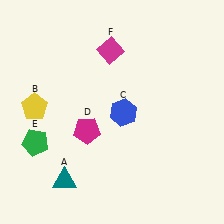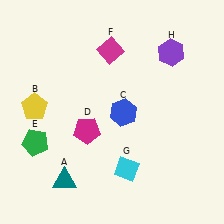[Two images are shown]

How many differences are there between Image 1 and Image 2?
There are 2 differences between the two images.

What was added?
A cyan diamond (G), a purple hexagon (H) were added in Image 2.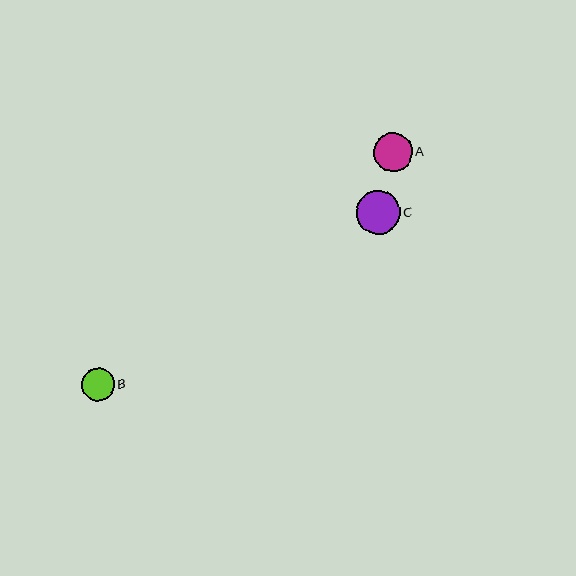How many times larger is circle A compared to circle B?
Circle A is approximately 1.2 times the size of circle B.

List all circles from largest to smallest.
From largest to smallest: C, A, B.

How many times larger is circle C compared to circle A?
Circle C is approximately 1.1 times the size of circle A.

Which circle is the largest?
Circle C is the largest with a size of approximately 44 pixels.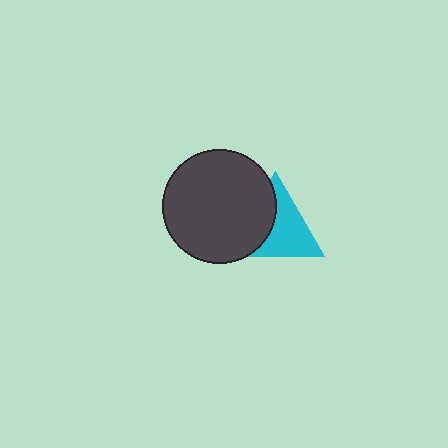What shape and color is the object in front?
The object in front is a dark gray circle.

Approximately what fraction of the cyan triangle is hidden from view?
Roughly 40% of the cyan triangle is hidden behind the dark gray circle.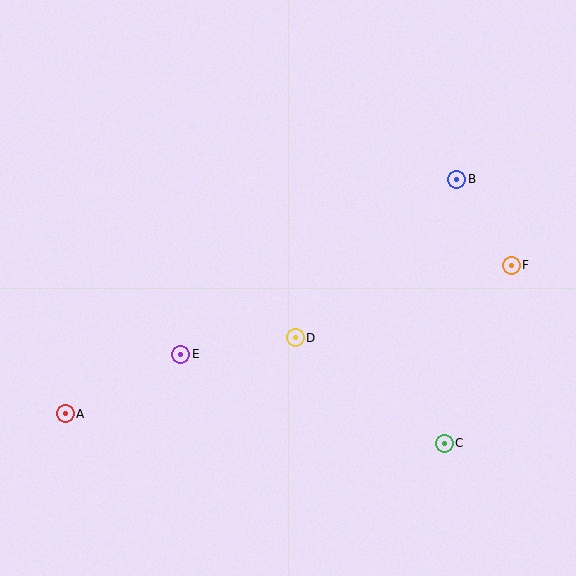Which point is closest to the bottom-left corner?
Point A is closest to the bottom-left corner.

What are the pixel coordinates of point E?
Point E is at (181, 354).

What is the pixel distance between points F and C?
The distance between F and C is 190 pixels.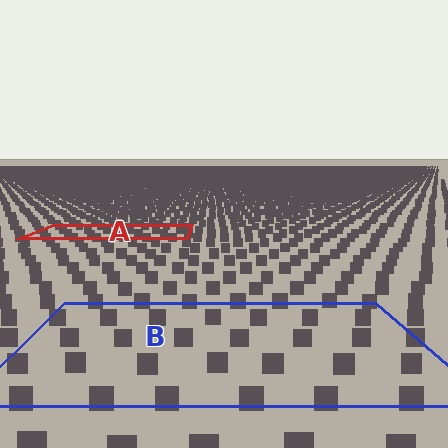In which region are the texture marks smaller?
The texture marks are smaller in region A, because it is farther away.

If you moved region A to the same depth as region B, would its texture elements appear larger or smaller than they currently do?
They would appear larger. At a closer depth, the same texture elements are projected at a bigger on-screen size.